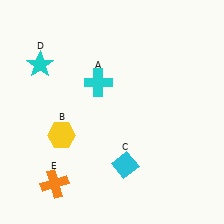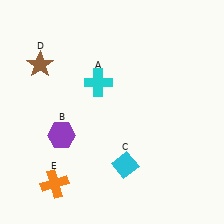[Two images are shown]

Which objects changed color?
B changed from yellow to purple. D changed from cyan to brown.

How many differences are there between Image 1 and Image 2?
There are 2 differences between the two images.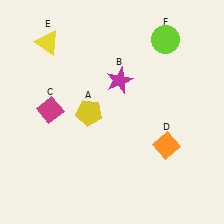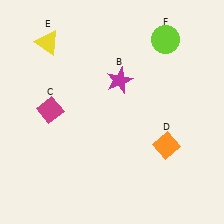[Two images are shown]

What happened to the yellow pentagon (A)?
The yellow pentagon (A) was removed in Image 2. It was in the bottom-left area of Image 1.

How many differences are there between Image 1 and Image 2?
There is 1 difference between the two images.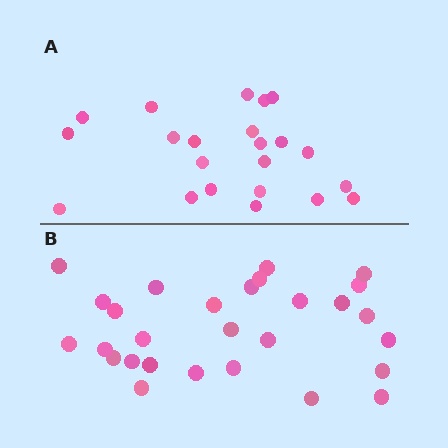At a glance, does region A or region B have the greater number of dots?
Region B (the bottom region) has more dots.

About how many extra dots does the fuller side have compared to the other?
Region B has about 6 more dots than region A.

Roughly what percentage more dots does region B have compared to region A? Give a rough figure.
About 25% more.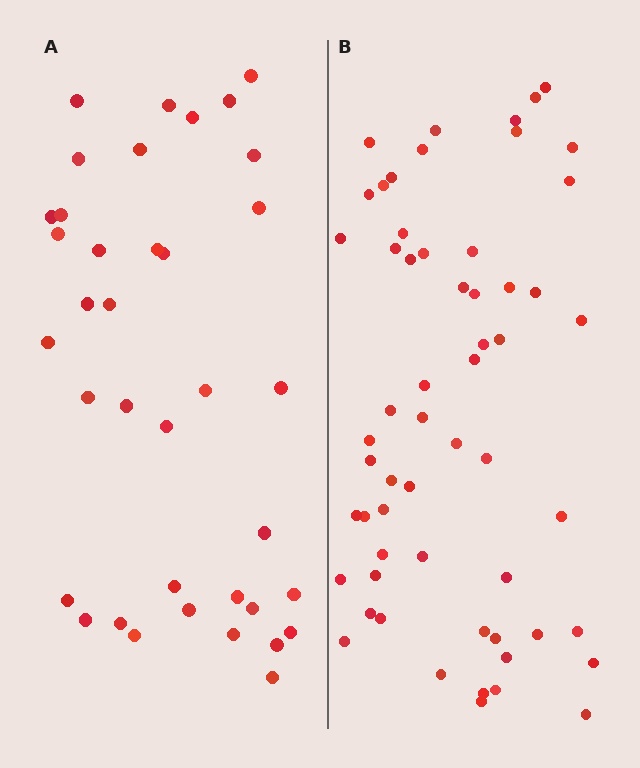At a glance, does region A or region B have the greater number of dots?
Region B (the right region) has more dots.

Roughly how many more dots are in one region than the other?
Region B has approximately 20 more dots than region A.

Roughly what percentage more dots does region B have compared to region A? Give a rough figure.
About 55% more.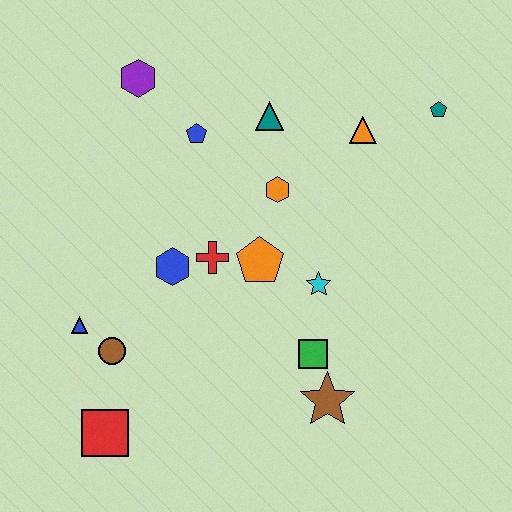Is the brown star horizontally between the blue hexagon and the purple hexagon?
No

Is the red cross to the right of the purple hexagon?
Yes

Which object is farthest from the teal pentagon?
The red square is farthest from the teal pentagon.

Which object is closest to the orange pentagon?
The red cross is closest to the orange pentagon.